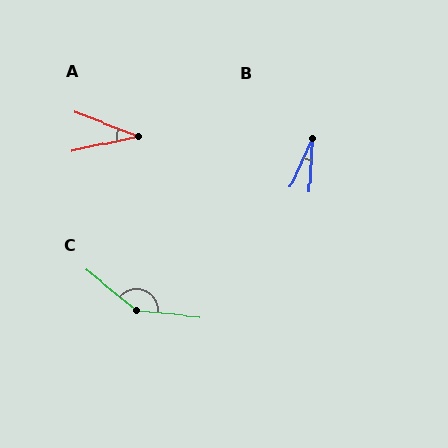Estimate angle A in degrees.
Approximately 33 degrees.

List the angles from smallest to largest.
B (21°), A (33°), C (146°).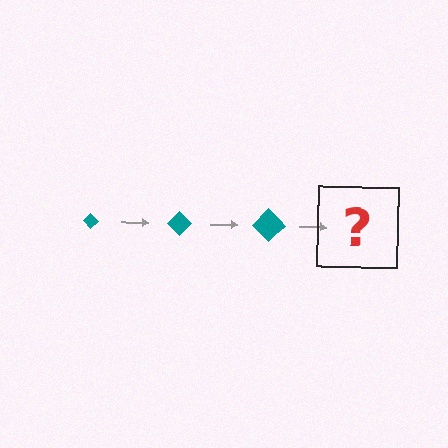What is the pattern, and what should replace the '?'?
The pattern is that the diamond gets progressively larger each step. The '?' should be a teal diamond, larger than the previous one.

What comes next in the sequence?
The next element should be a teal diamond, larger than the previous one.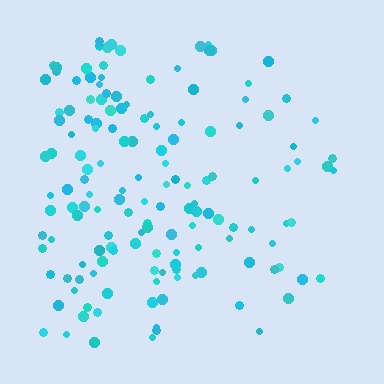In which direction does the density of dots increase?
From right to left, with the left side densest.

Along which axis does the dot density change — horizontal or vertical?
Horizontal.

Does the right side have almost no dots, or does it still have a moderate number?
Still a moderate number, just noticeably fewer than the left.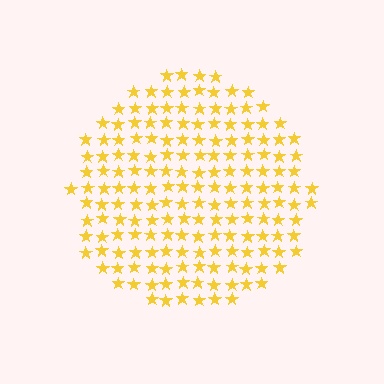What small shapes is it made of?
It is made of small stars.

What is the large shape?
The large shape is a circle.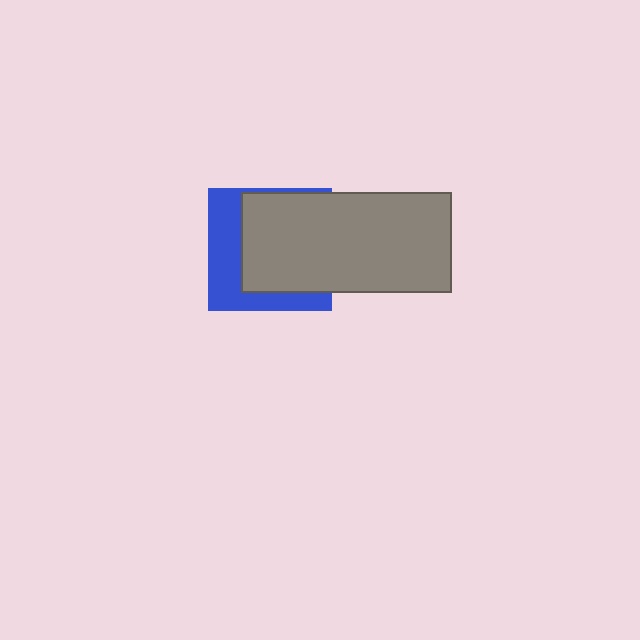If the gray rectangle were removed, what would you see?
You would see the complete blue square.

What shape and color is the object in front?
The object in front is a gray rectangle.